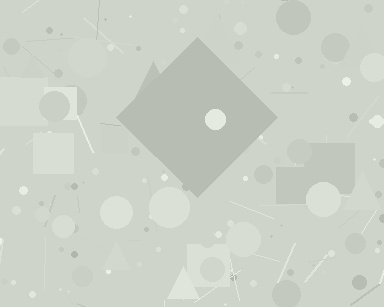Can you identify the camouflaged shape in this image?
The camouflaged shape is a diamond.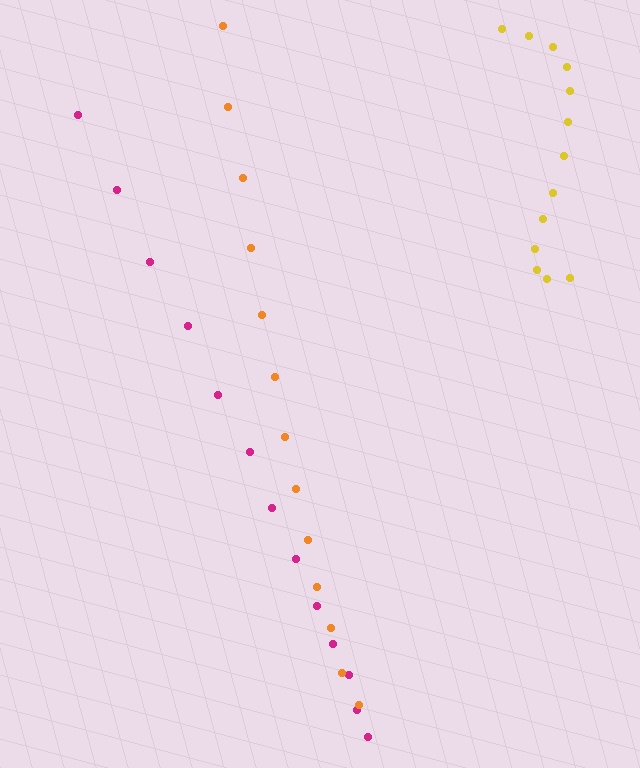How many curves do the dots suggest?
There are 3 distinct paths.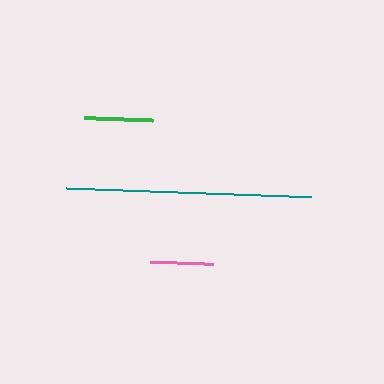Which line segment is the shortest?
The pink line is the shortest at approximately 63 pixels.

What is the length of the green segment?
The green segment is approximately 69 pixels long.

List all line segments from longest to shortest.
From longest to shortest: teal, green, pink.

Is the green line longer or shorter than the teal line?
The teal line is longer than the green line.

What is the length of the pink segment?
The pink segment is approximately 63 pixels long.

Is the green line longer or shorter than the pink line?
The green line is longer than the pink line.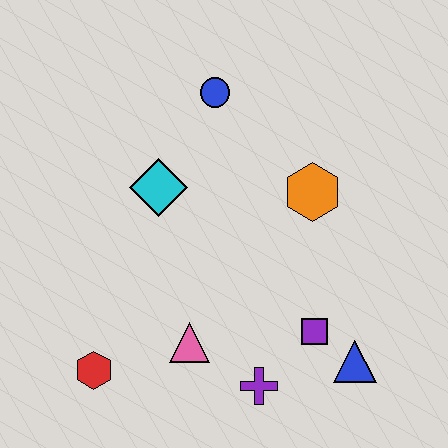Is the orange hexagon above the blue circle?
No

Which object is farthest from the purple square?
The blue circle is farthest from the purple square.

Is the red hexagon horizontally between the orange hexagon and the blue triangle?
No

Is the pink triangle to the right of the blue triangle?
No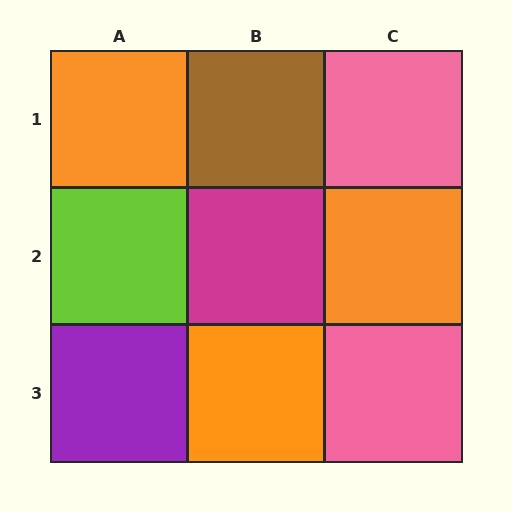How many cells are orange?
3 cells are orange.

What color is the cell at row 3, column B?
Orange.